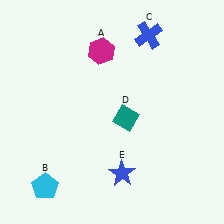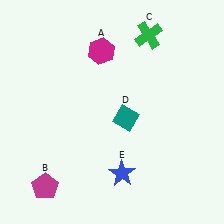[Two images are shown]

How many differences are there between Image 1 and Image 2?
There are 2 differences between the two images.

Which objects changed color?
B changed from cyan to magenta. C changed from blue to green.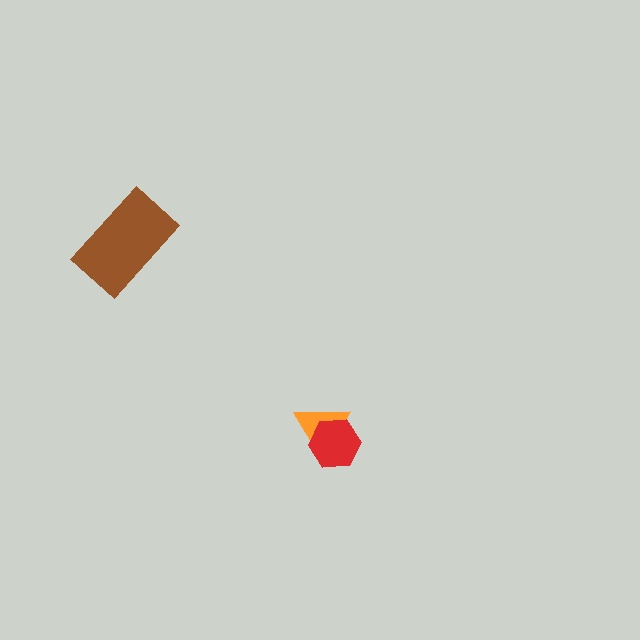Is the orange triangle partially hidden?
Yes, it is partially covered by another shape.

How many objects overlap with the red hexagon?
1 object overlaps with the red hexagon.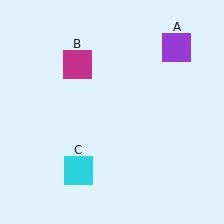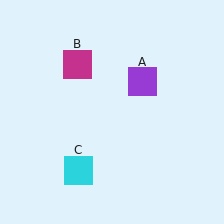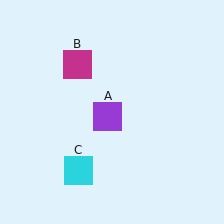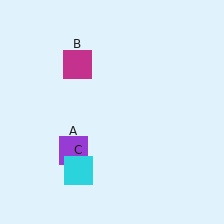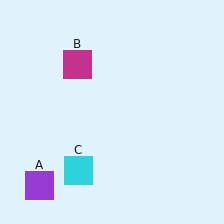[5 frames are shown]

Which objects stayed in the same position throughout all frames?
Magenta square (object B) and cyan square (object C) remained stationary.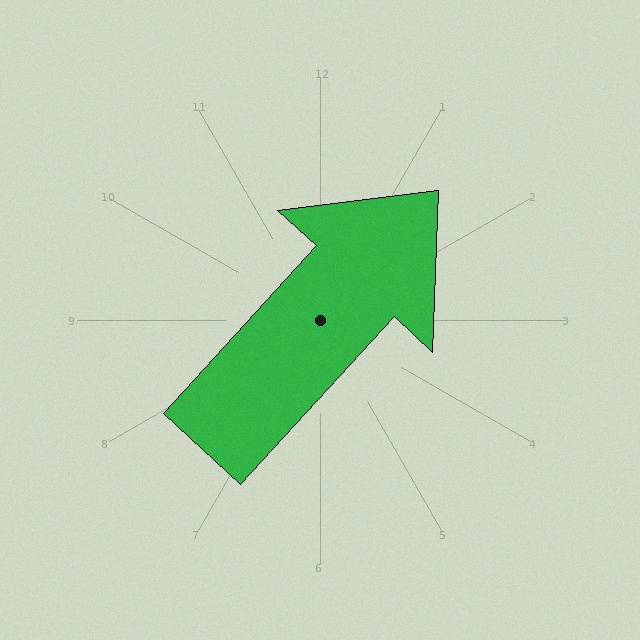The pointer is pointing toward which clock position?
Roughly 1 o'clock.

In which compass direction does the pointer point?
Northeast.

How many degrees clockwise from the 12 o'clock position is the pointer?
Approximately 42 degrees.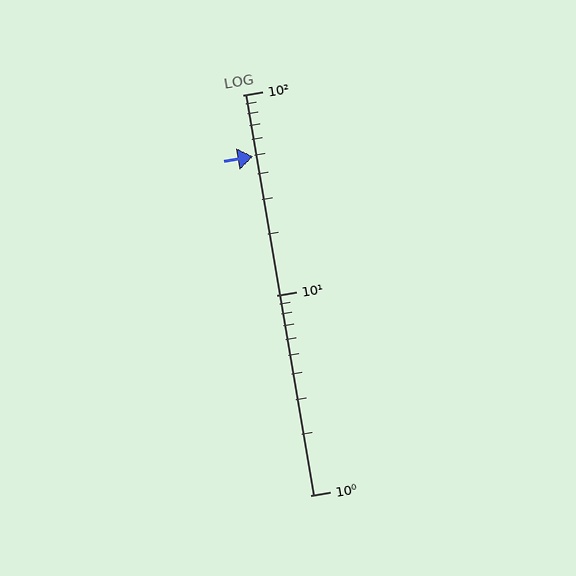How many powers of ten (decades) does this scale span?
The scale spans 2 decades, from 1 to 100.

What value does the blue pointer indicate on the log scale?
The pointer indicates approximately 49.